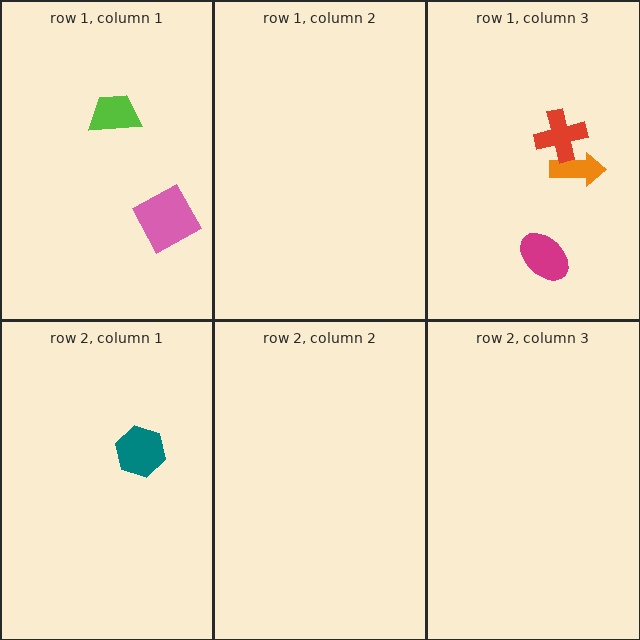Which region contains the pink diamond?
The row 1, column 1 region.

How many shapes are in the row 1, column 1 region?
2.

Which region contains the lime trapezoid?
The row 1, column 1 region.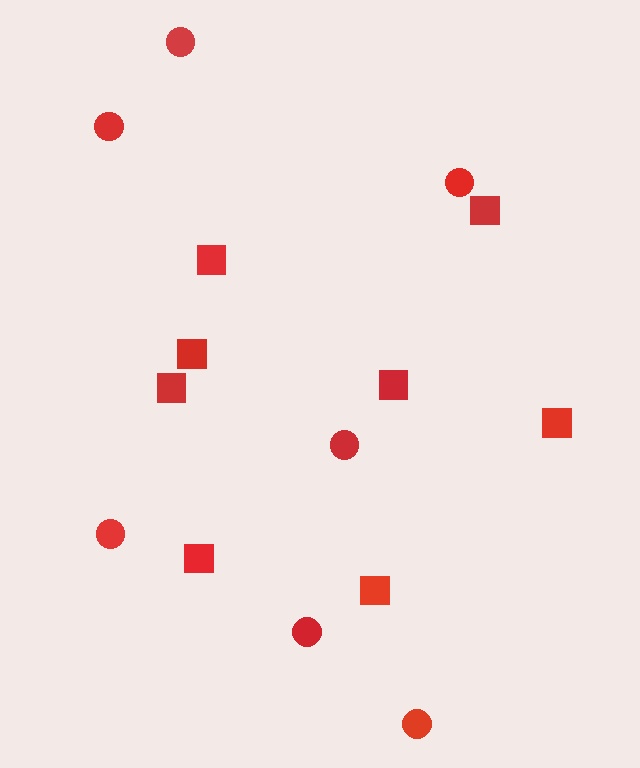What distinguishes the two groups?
There are 2 groups: one group of circles (7) and one group of squares (8).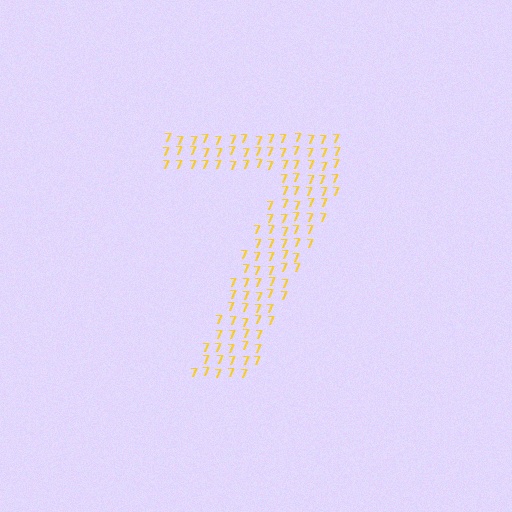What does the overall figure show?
The overall figure shows the digit 7.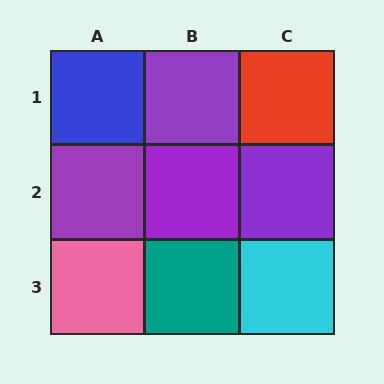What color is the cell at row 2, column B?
Purple.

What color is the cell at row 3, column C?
Cyan.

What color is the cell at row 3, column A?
Pink.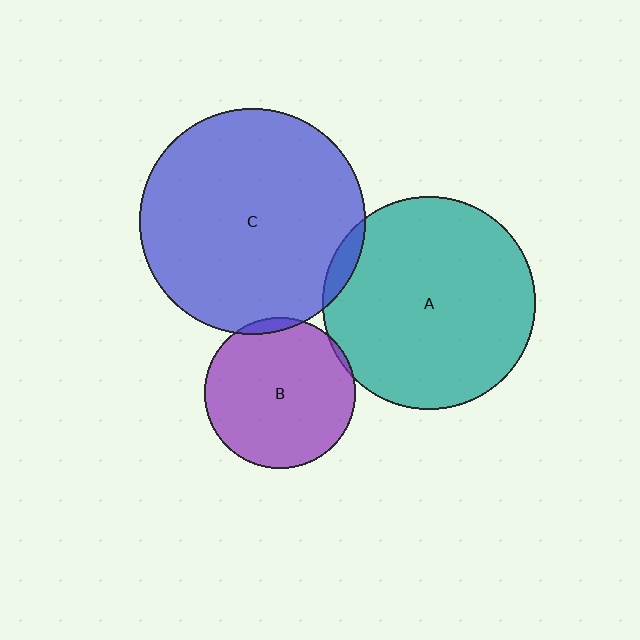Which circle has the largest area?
Circle C (blue).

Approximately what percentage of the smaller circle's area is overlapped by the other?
Approximately 5%.